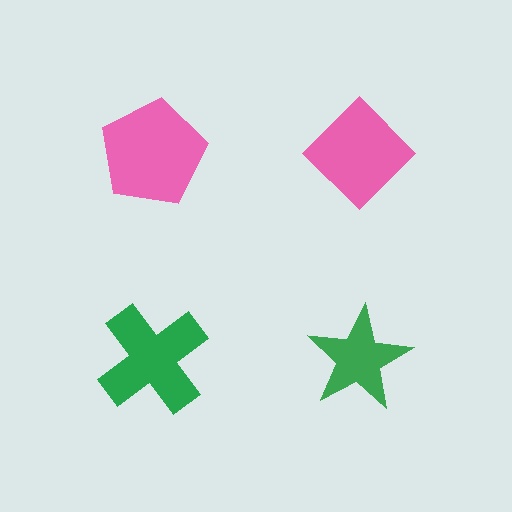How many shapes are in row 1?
2 shapes.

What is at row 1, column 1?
A pink pentagon.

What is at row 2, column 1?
A green cross.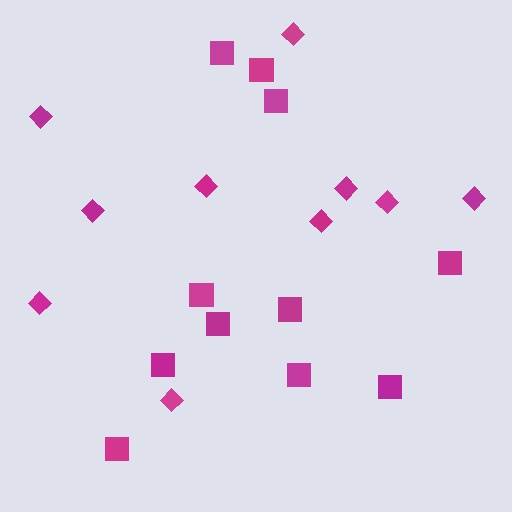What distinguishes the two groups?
There are 2 groups: one group of squares (11) and one group of diamonds (10).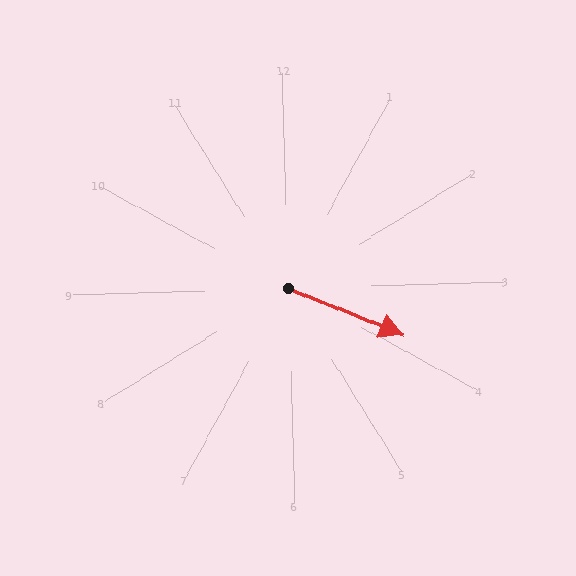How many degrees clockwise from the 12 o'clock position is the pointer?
Approximately 114 degrees.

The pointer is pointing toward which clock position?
Roughly 4 o'clock.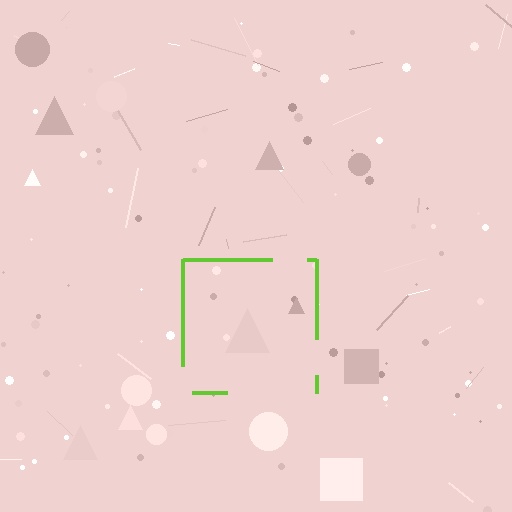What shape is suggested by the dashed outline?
The dashed outline suggests a square.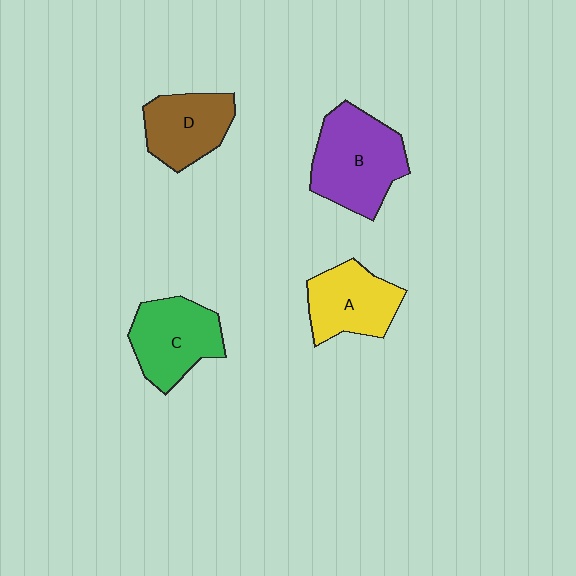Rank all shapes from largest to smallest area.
From largest to smallest: B (purple), C (green), A (yellow), D (brown).